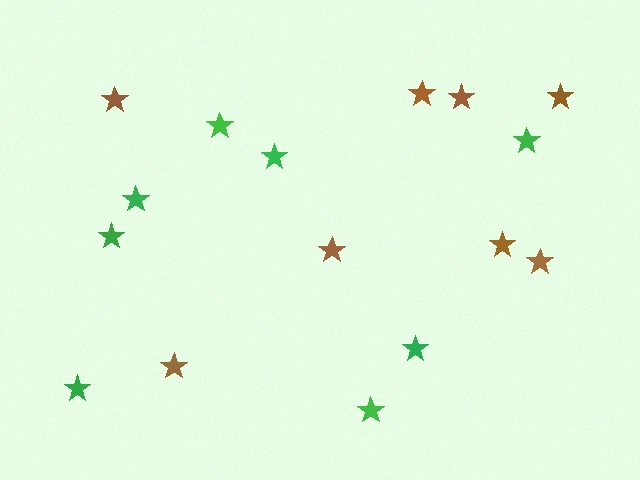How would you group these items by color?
There are 2 groups: one group of green stars (8) and one group of brown stars (8).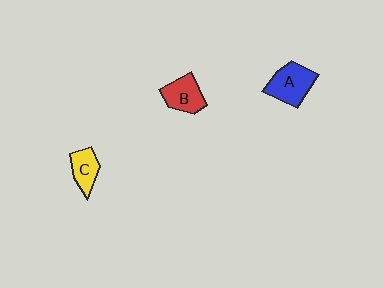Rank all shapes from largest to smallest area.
From largest to smallest: A (blue), B (red), C (yellow).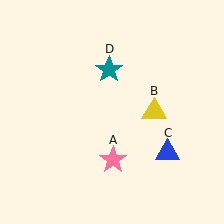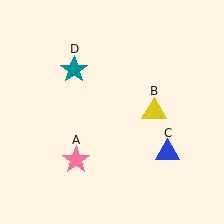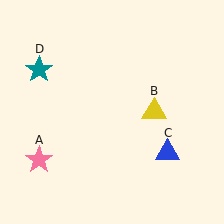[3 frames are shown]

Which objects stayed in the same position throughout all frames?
Yellow triangle (object B) and blue triangle (object C) remained stationary.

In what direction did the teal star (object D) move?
The teal star (object D) moved left.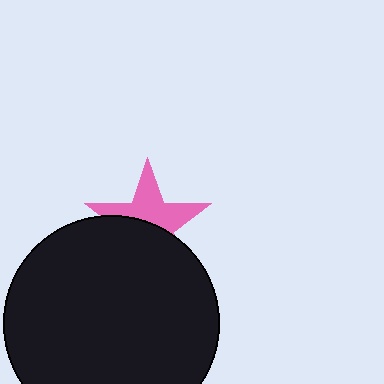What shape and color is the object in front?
The object in front is a black circle.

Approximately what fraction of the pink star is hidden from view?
Roughly 49% of the pink star is hidden behind the black circle.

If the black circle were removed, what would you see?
You would see the complete pink star.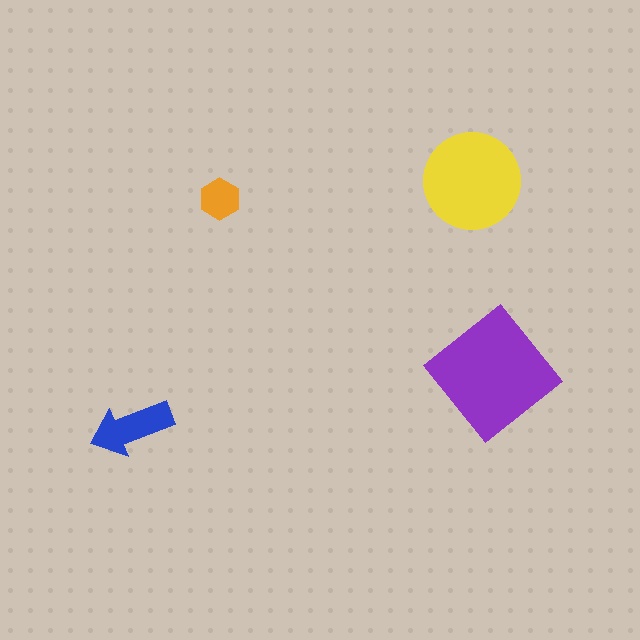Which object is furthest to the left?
The blue arrow is leftmost.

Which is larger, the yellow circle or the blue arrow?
The yellow circle.